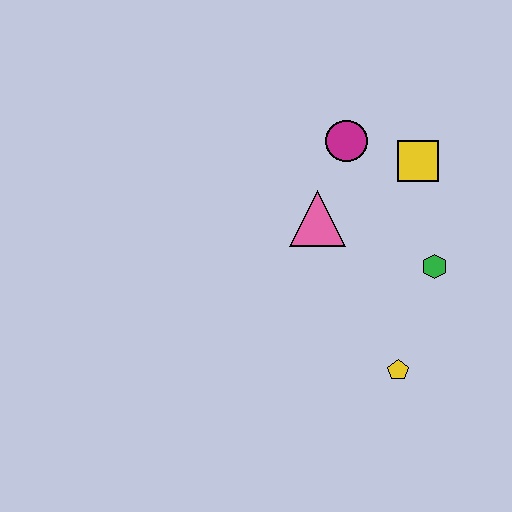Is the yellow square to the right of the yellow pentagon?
Yes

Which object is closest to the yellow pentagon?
The green hexagon is closest to the yellow pentagon.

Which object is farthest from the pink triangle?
The yellow pentagon is farthest from the pink triangle.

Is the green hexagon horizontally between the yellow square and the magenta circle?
No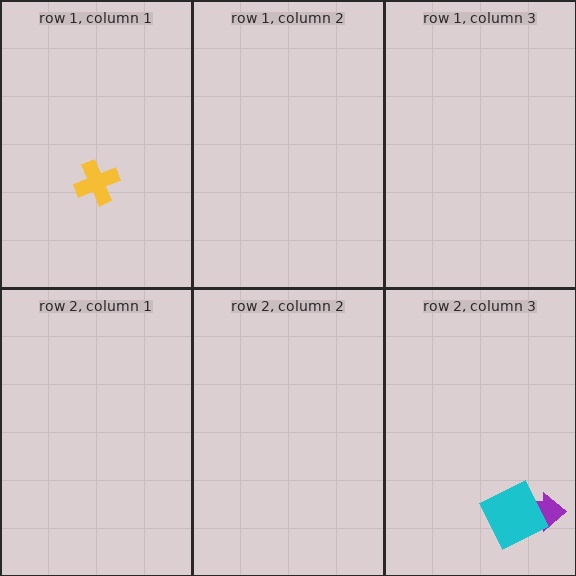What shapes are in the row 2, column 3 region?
The purple arrow, the cyan square.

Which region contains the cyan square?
The row 2, column 3 region.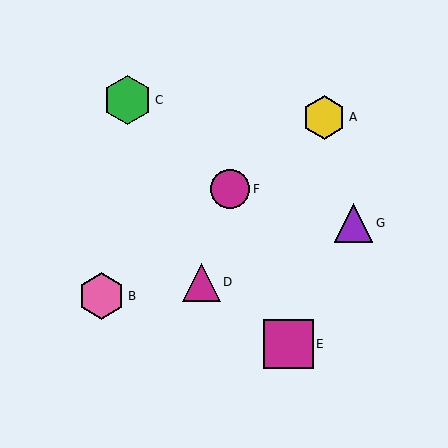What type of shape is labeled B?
Shape B is a pink hexagon.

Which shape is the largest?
The magenta square (labeled E) is the largest.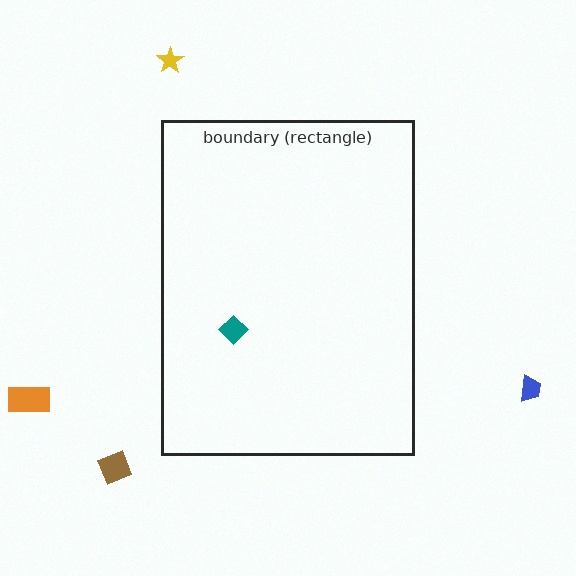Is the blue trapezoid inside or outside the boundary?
Outside.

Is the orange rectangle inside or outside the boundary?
Outside.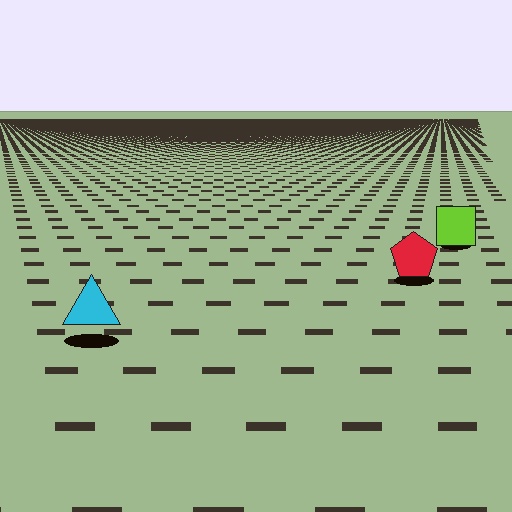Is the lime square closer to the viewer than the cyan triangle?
No. The cyan triangle is closer — you can tell from the texture gradient: the ground texture is coarser near it.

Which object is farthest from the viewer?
The lime square is farthest from the viewer. It appears smaller and the ground texture around it is denser.